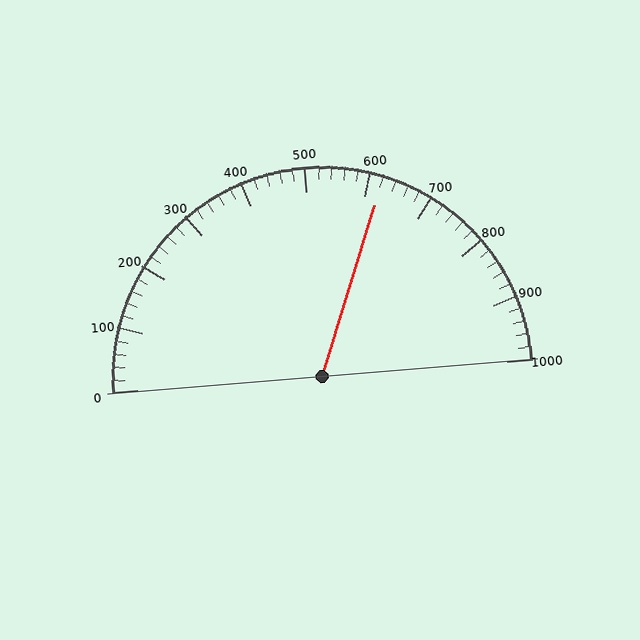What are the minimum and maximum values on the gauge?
The gauge ranges from 0 to 1000.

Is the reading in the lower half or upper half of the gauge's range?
The reading is in the upper half of the range (0 to 1000).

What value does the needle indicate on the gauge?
The needle indicates approximately 620.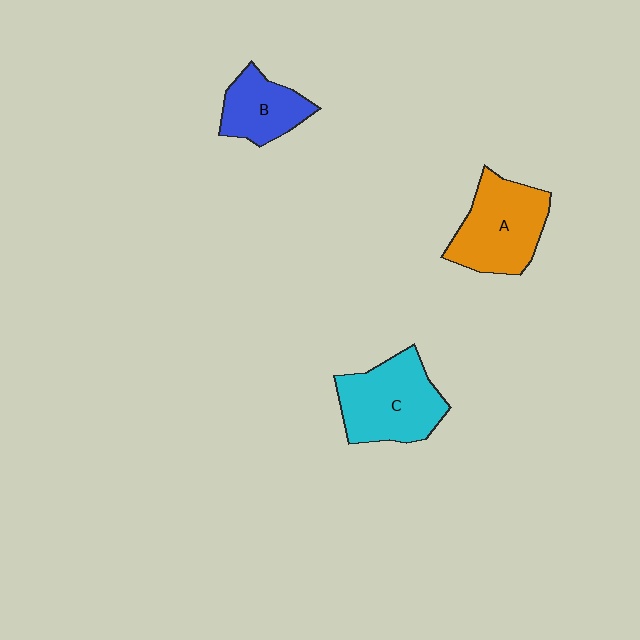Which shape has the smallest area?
Shape B (blue).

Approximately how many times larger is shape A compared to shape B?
Approximately 1.5 times.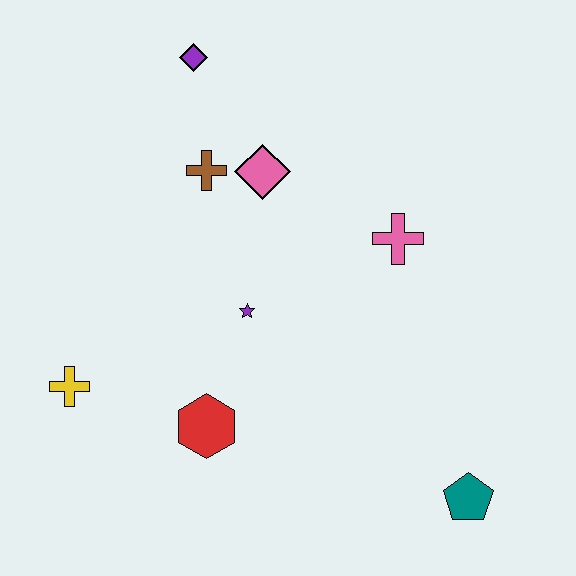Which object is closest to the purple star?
The red hexagon is closest to the purple star.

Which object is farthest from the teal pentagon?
The purple diamond is farthest from the teal pentagon.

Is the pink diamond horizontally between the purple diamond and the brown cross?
No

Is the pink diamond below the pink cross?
No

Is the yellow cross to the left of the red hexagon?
Yes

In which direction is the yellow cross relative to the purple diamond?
The yellow cross is below the purple diamond.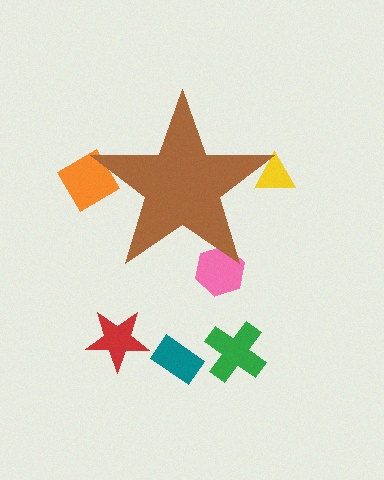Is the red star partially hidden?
No, the red star is fully visible.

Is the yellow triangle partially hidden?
Yes, the yellow triangle is partially hidden behind the brown star.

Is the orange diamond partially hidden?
Yes, the orange diamond is partially hidden behind the brown star.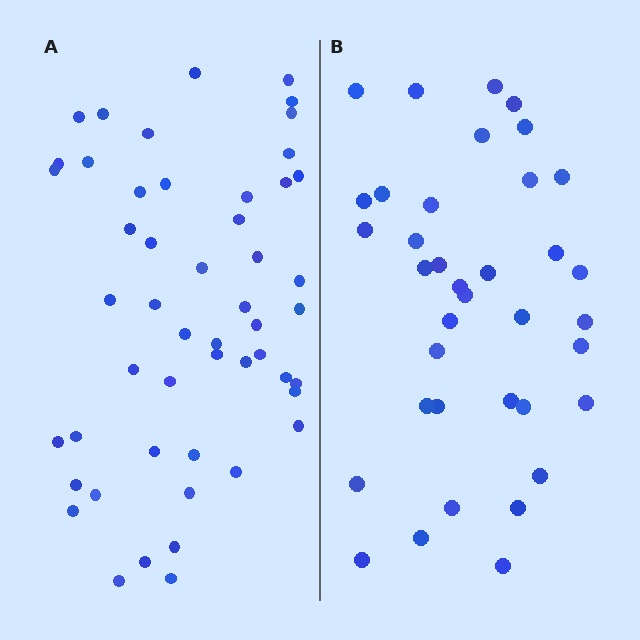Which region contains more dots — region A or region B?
Region A (the left region) has more dots.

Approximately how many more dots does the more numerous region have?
Region A has approximately 15 more dots than region B.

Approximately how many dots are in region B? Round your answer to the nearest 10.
About 40 dots. (The exact count is 37, which rounds to 40.)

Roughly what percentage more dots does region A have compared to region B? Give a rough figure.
About 40% more.